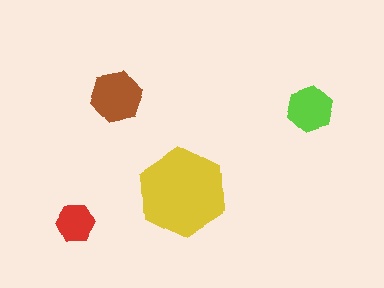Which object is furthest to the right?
The lime hexagon is rightmost.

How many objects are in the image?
There are 4 objects in the image.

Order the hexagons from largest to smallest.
the yellow one, the brown one, the lime one, the red one.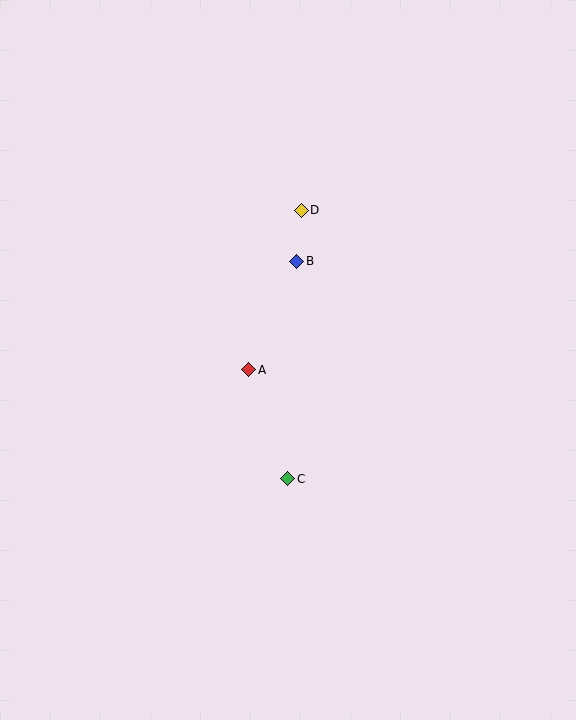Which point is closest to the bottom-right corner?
Point C is closest to the bottom-right corner.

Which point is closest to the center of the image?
Point A at (249, 370) is closest to the center.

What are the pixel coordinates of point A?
Point A is at (249, 370).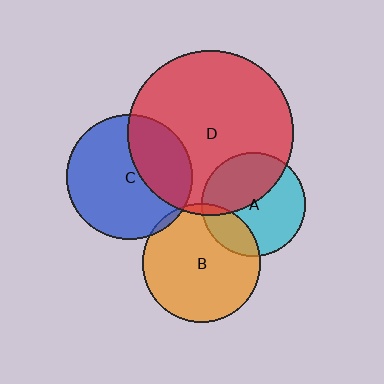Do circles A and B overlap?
Yes.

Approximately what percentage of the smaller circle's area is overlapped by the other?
Approximately 20%.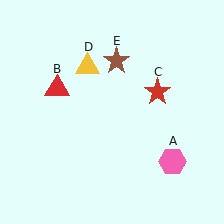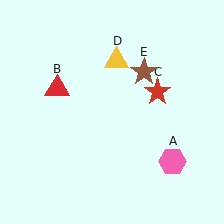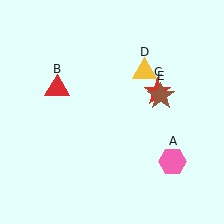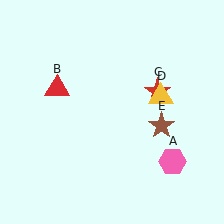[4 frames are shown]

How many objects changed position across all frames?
2 objects changed position: yellow triangle (object D), brown star (object E).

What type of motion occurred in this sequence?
The yellow triangle (object D), brown star (object E) rotated clockwise around the center of the scene.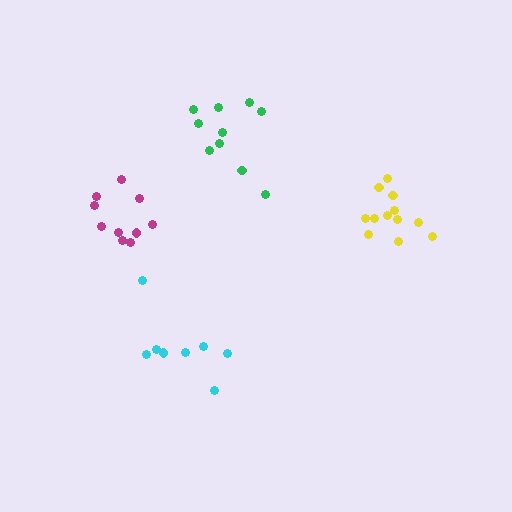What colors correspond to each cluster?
The clusters are colored: green, cyan, yellow, magenta.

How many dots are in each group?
Group 1: 10 dots, Group 2: 8 dots, Group 3: 12 dots, Group 4: 10 dots (40 total).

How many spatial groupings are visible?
There are 4 spatial groupings.